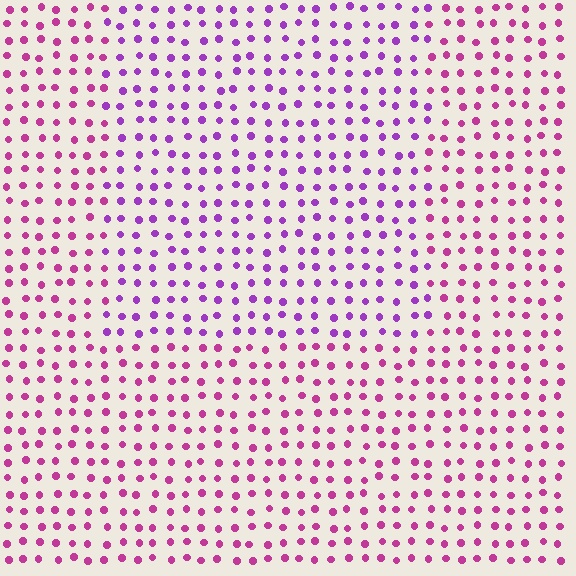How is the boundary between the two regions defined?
The boundary is defined purely by a slight shift in hue (about 34 degrees). Spacing, size, and orientation are identical on both sides.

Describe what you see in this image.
The image is filled with small magenta elements in a uniform arrangement. A rectangle-shaped region is visible where the elements are tinted to a slightly different hue, forming a subtle color boundary.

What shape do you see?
I see a rectangle.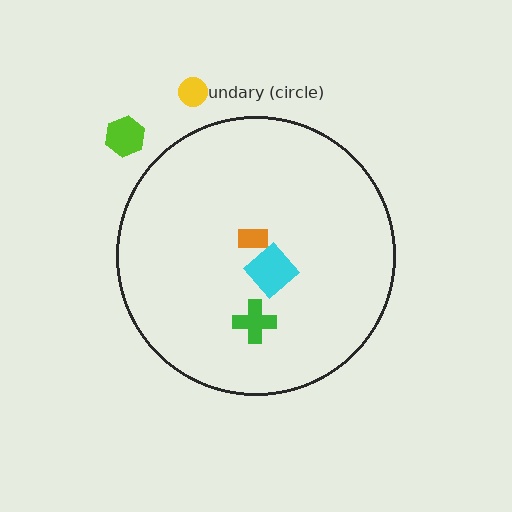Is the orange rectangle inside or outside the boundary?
Inside.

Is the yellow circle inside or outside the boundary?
Outside.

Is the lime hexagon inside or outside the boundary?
Outside.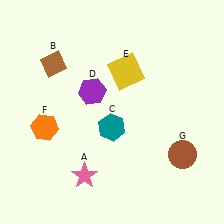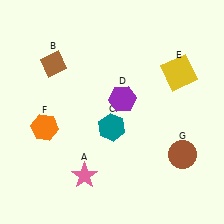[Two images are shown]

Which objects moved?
The objects that moved are: the purple hexagon (D), the yellow square (E).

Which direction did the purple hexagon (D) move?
The purple hexagon (D) moved right.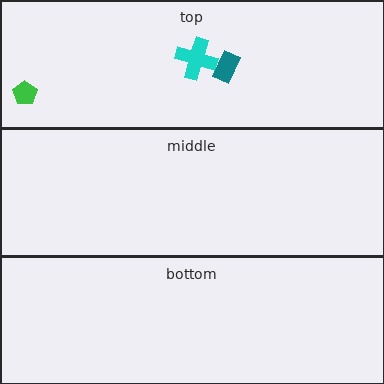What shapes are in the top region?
The green pentagon, the cyan cross, the teal rectangle.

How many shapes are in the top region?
3.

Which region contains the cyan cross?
The top region.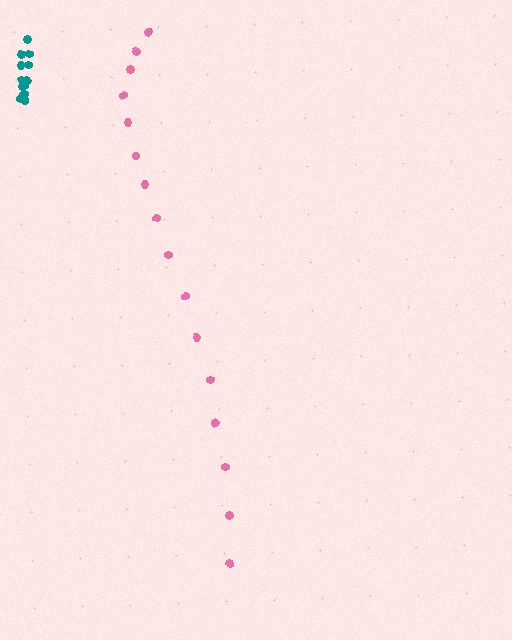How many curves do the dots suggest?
There are 2 distinct paths.